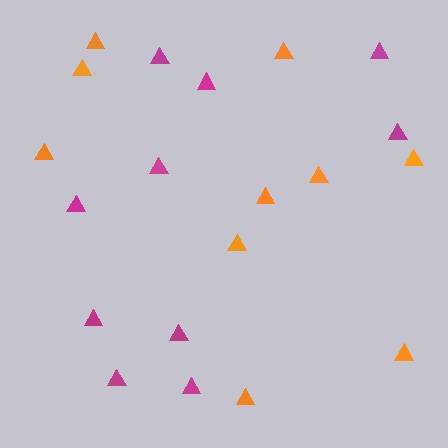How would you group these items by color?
There are 2 groups: one group of orange triangles (10) and one group of magenta triangles (10).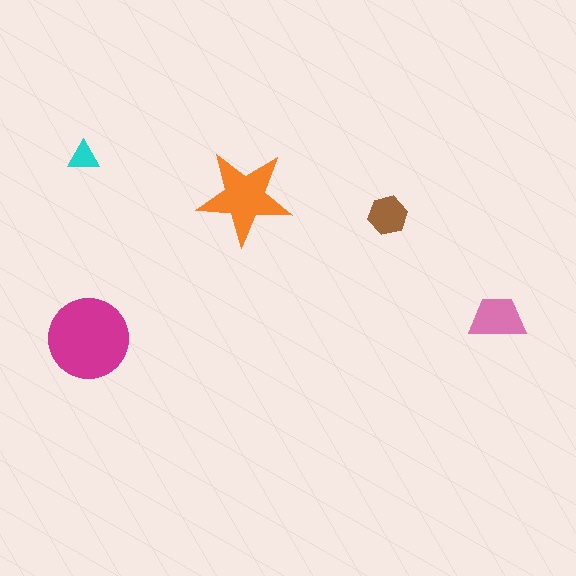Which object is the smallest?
The cyan triangle.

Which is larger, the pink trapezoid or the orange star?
The orange star.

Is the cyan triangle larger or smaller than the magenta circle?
Smaller.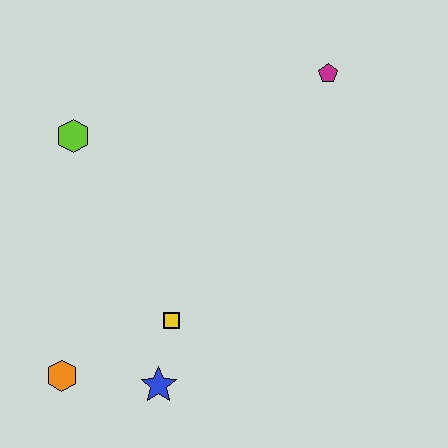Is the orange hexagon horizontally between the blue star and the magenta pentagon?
No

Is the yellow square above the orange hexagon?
Yes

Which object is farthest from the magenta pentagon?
The orange hexagon is farthest from the magenta pentagon.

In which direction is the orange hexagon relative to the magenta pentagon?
The orange hexagon is below the magenta pentagon.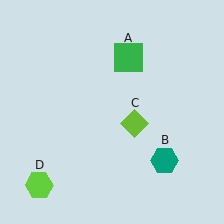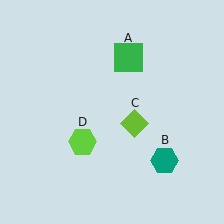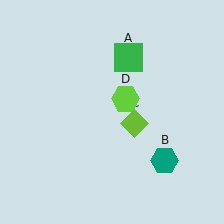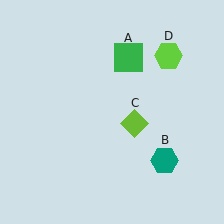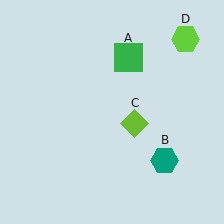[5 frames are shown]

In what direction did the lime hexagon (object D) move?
The lime hexagon (object D) moved up and to the right.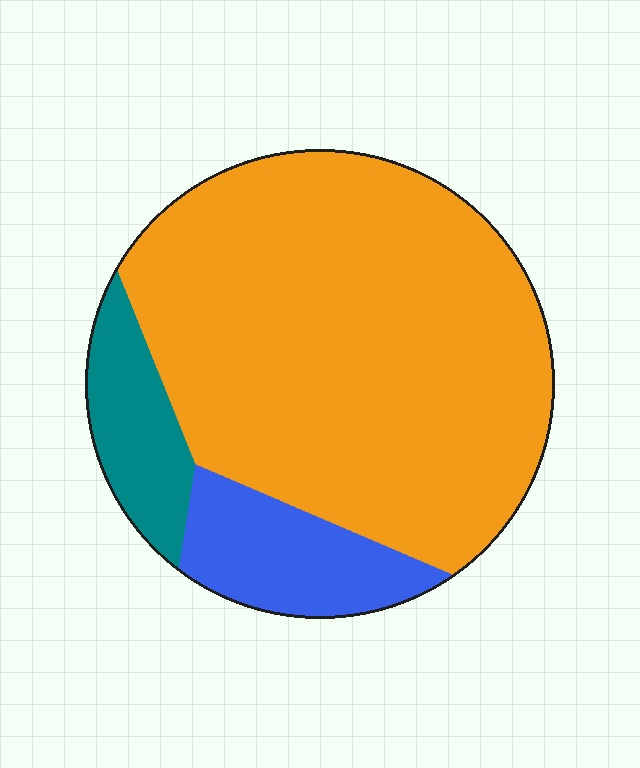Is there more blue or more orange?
Orange.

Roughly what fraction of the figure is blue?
Blue takes up about one eighth (1/8) of the figure.